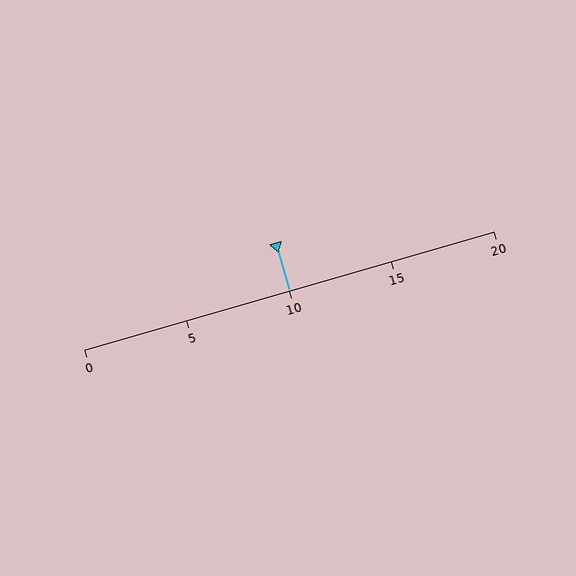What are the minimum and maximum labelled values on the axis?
The axis runs from 0 to 20.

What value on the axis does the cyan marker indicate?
The marker indicates approximately 10.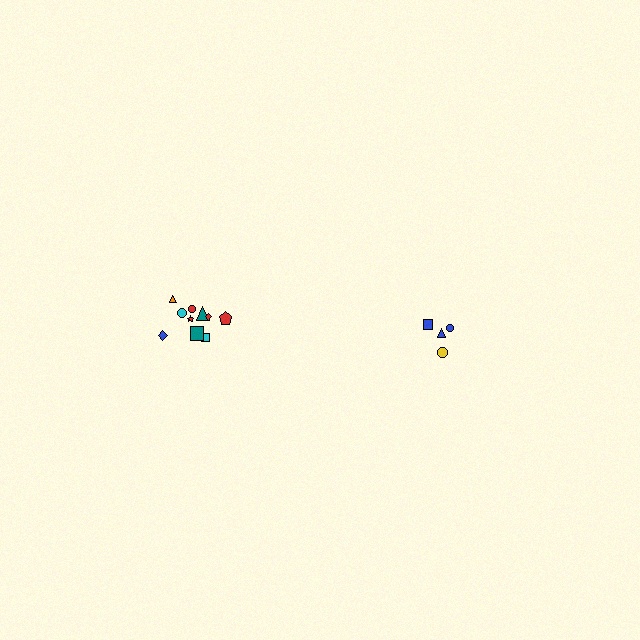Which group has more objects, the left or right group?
The left group.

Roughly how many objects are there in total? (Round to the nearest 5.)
Roughly 15 objects in total.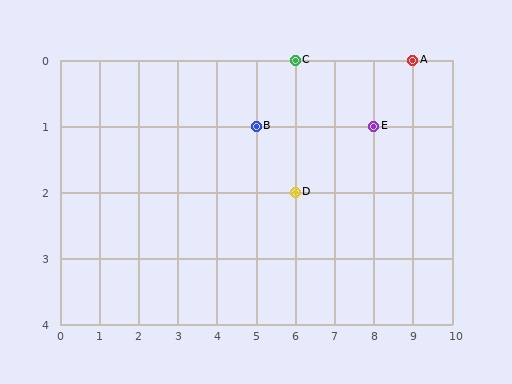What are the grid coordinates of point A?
Point A is at grid coordinates (9, 0).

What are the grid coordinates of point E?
Point E is at grid coordinates (8, 1).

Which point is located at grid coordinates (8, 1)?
Point E is at (8, 1).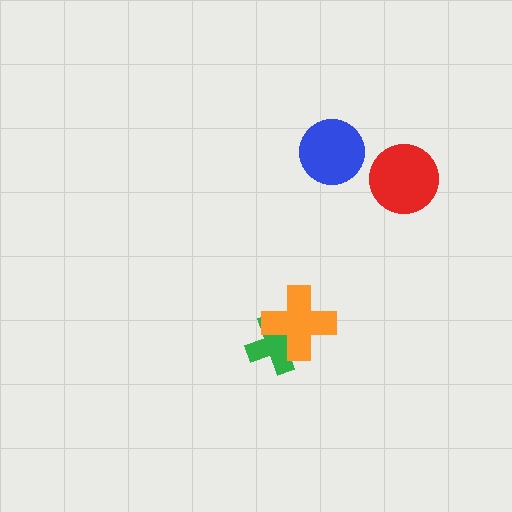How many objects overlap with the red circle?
0 objects overlap with the red circle.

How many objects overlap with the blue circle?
0 objects overlap with the blue circle.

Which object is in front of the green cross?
The orange cross is in front of the green cross.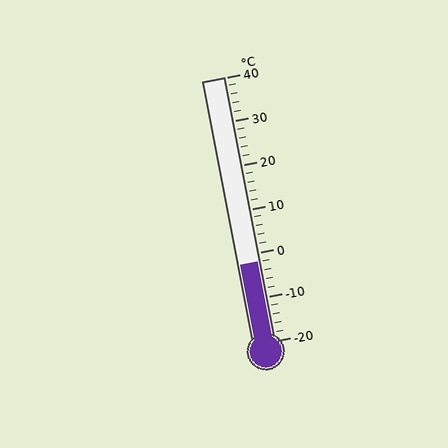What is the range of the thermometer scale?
The thermometer scale ranges from -20°C to 40°C.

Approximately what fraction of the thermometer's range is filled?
The thermometer is filled to approximately 30% of its range.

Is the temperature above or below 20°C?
The temperature is below 20°C.